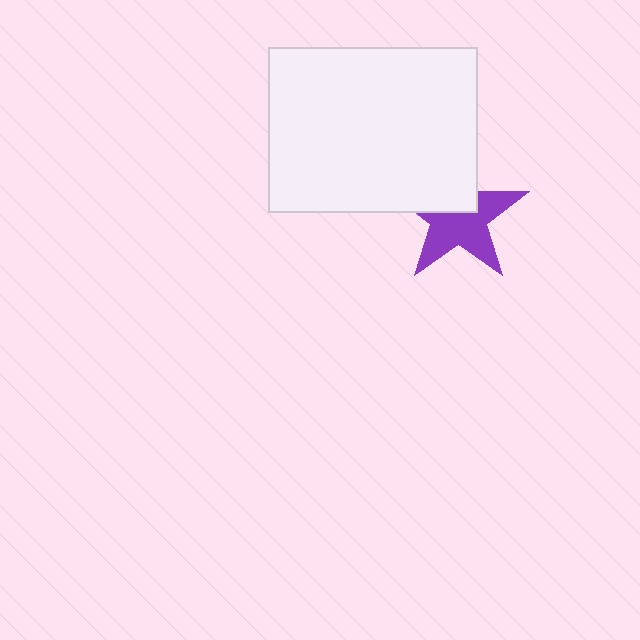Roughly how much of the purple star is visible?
About half of it is visible (roughly 60%).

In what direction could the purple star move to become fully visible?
The purple star could move down. That would shift it out from behind the white rectangle entirely.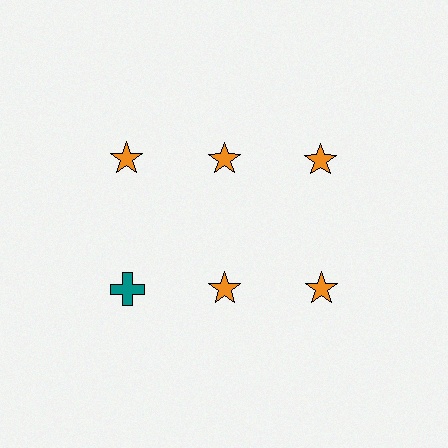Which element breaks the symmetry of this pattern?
The teal cross in the second row, leftmost column breaks the symmetry. All other shapes are orange stars.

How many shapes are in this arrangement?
There are 6 shapes arranged in a grid pattern.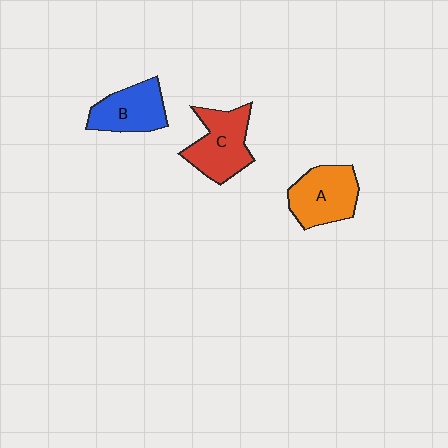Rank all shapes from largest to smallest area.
From largest to smallest: C (red), A (orange), B (blue).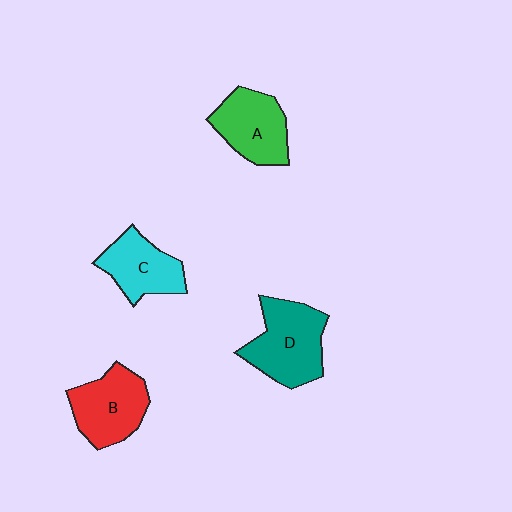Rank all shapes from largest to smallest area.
From largest to smallest: D (teal), B (red), A (green), C (cyan).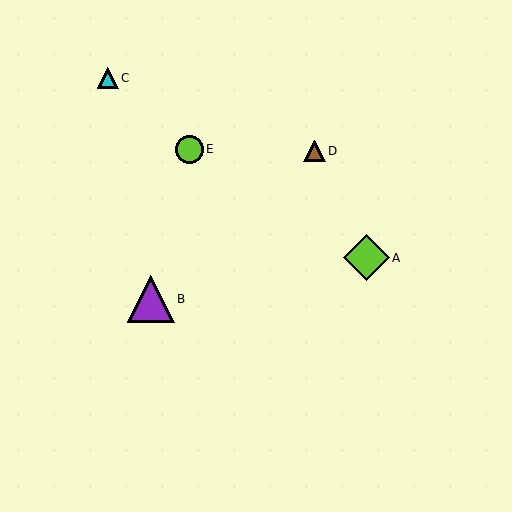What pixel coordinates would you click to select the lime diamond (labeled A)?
Click at (366, 258) to select the lime diamond A.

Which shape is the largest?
The purple triangle (labeled B) is the largest.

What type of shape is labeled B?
Shape B is a purple triangle.